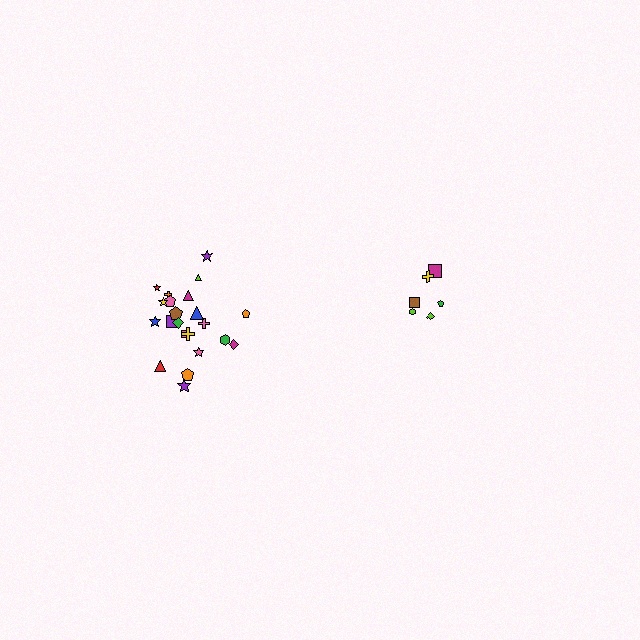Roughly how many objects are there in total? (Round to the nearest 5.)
Roughly 30 objects in total.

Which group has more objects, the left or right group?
The left group.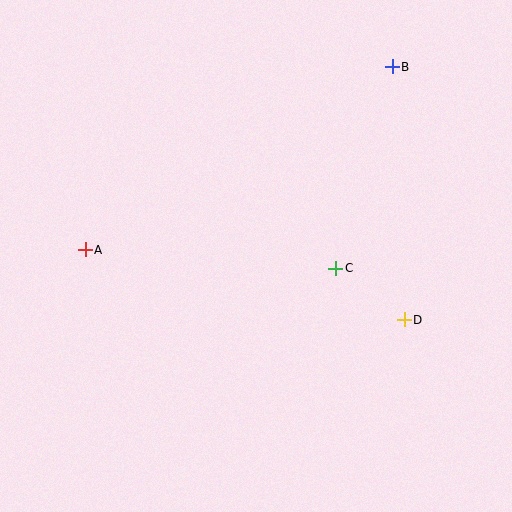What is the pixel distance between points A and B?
The distance between A and B is 358 pixels.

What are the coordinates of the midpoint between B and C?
The midpoint between B and C is at (364, 167).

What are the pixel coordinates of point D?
Point D is at (404, 320).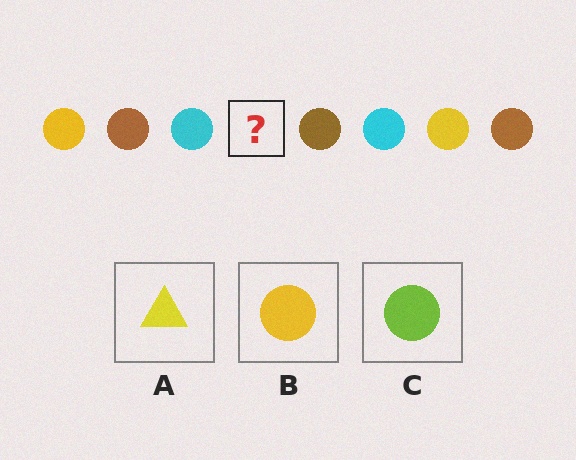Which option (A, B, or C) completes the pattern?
B.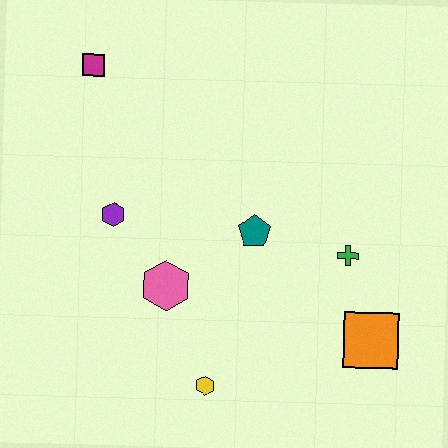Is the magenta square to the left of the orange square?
Yes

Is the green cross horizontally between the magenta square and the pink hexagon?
No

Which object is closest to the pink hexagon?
The purple hexagon is closest to the pink hexagon.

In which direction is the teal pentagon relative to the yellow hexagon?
The teal pentagon is above the yellow hexagon.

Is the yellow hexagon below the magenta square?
Yes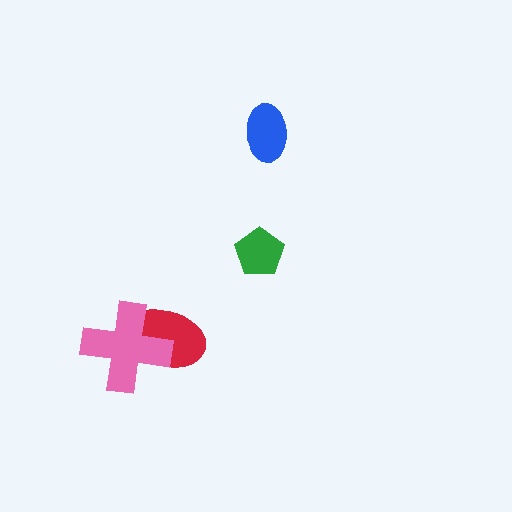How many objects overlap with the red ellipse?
1 object overlaps with the red ellipse.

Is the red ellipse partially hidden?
Yes, it is partially covered by another shape.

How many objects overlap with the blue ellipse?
0 objects overlap with the blue ellipse.